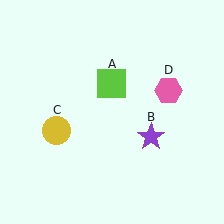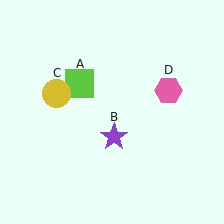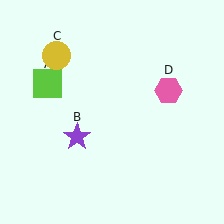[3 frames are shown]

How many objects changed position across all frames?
3 objects changed position: lime square (object A), purple star (object B), yellow circle (object C).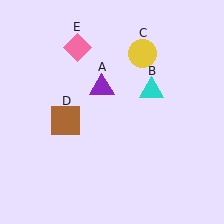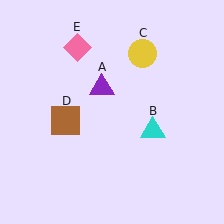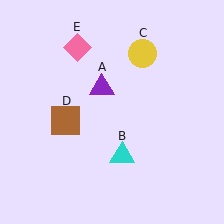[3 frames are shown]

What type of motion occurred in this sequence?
The cyan triangle (object B) rotated clockwise around the center of the scene.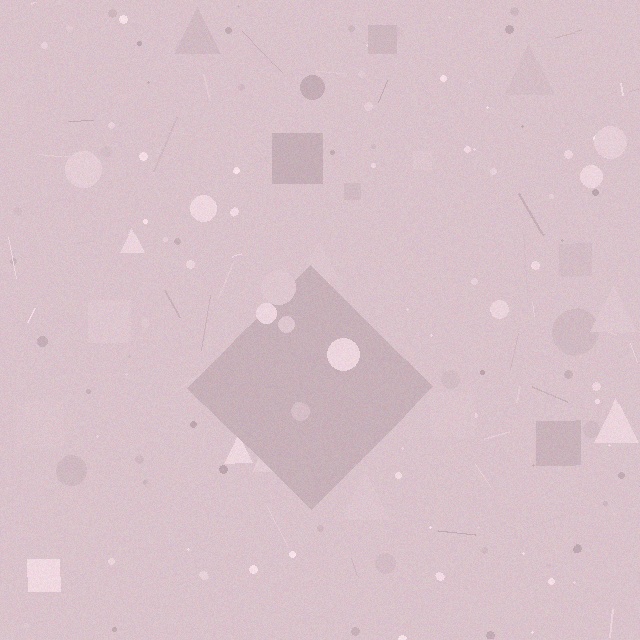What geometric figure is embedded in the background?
A diamond is embedded in the background.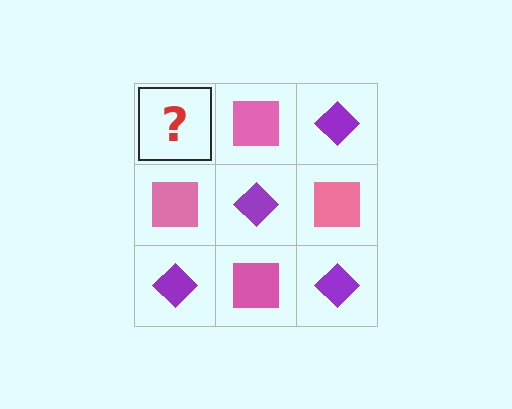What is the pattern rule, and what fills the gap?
The rule is that it alternates purple diamond and pink square in a checkerboard pattern. The gap should be filled with a purple diamond.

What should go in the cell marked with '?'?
The missing cell should contain a purple diamond.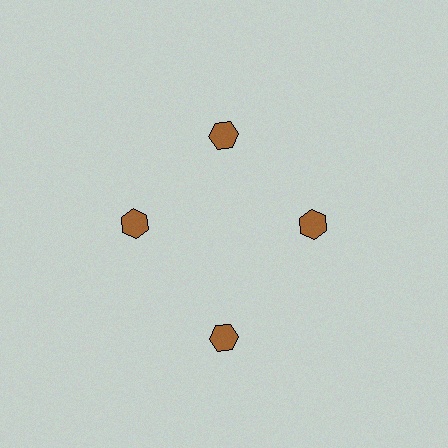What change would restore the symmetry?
The symmetry would be restored by moving it inward, back onto the ring so that all 4 hexagons sit at equal angles and equal distance from the center.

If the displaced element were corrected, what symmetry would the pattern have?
It would have 4-fold rotational symmetry — the pattern would map onto itself every 90 degrees.